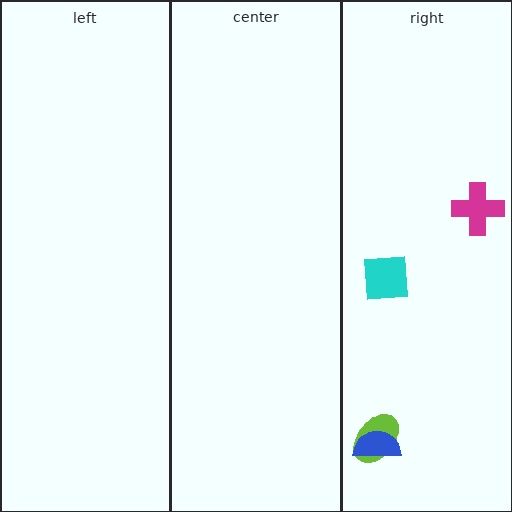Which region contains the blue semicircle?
The right region.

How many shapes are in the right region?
4.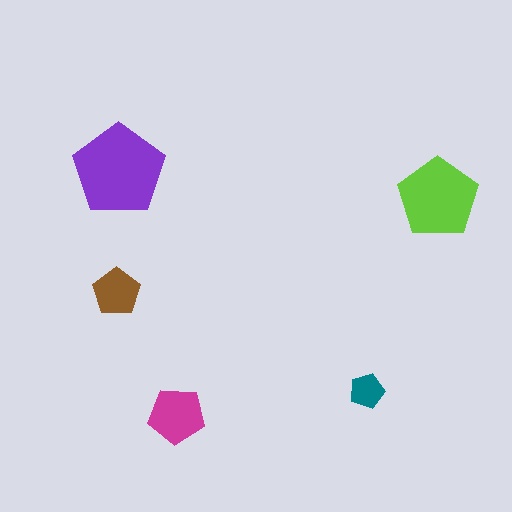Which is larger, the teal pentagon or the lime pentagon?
The lime one.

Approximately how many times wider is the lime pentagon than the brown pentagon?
About 1.5 times wider.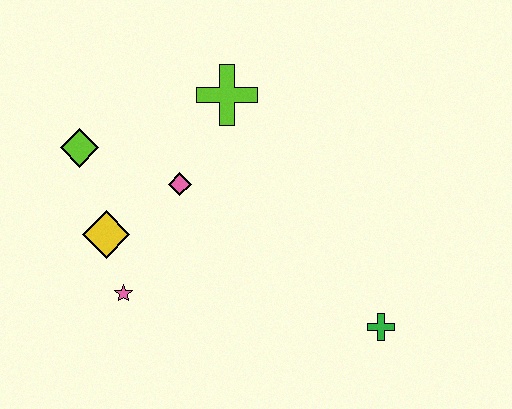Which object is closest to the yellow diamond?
The pink star is closest to the yellow diamond.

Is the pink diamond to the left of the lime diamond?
No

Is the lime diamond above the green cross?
Yes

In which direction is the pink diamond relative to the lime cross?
The pink diamond is below the lime cross.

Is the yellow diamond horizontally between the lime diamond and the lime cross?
Yes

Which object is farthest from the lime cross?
The green cross is farthest from the lime cross.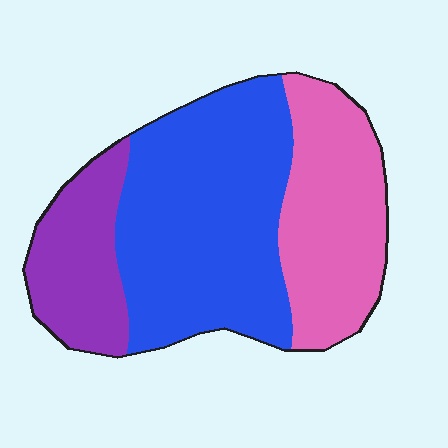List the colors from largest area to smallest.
From largest to smallest: blue, pink, purple.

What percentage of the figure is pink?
Pink covers about 30% of the figure.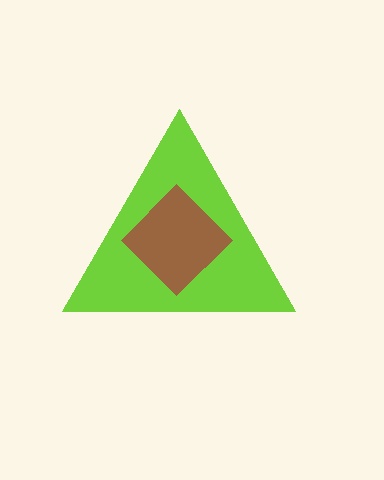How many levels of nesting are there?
2.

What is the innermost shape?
The brown diamond.